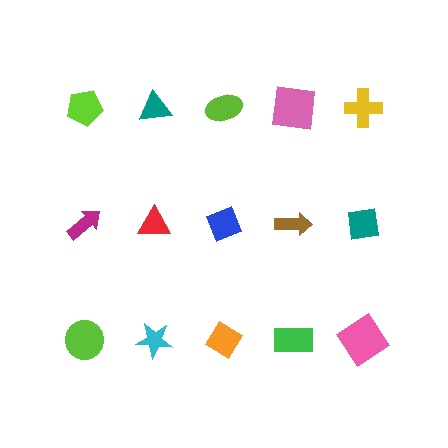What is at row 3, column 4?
A green rectangle.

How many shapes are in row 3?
5 shapes.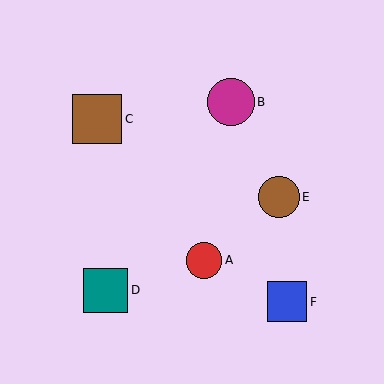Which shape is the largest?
The brown square (labeled C) is the largest.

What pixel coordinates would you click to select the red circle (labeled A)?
Click at (204, 260) to select the red circle A.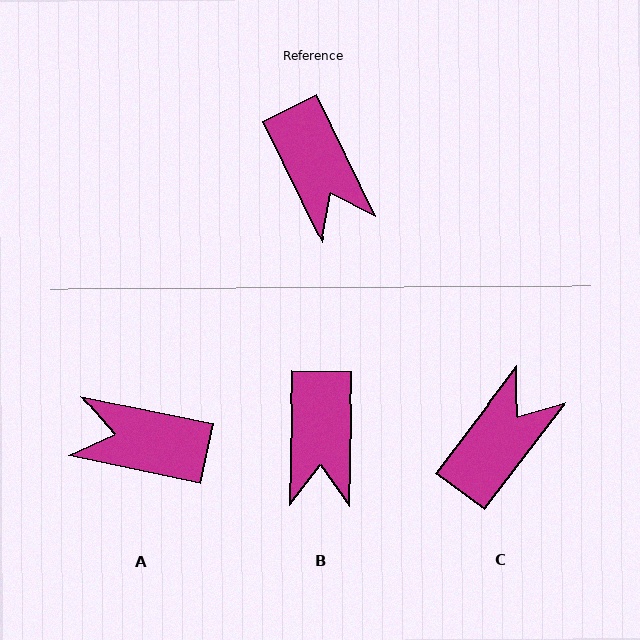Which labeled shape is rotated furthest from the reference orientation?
A, about 128 degrees away.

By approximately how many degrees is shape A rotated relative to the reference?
Approximately 128 degrees clockwise.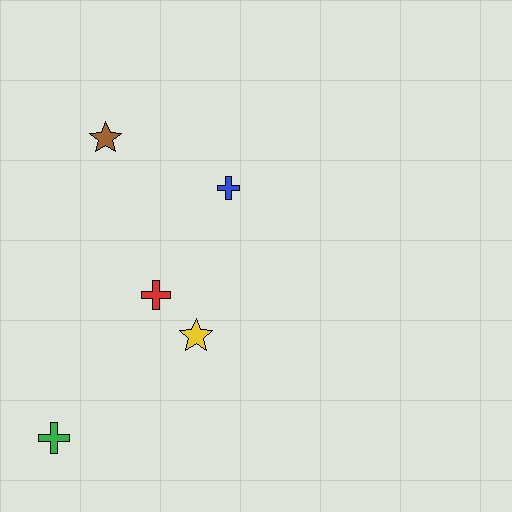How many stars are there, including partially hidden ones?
There are 2 stars.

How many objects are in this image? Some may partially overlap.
There are 5 objects.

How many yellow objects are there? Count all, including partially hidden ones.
There is 1 yellow object.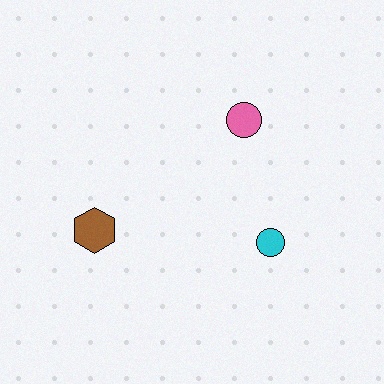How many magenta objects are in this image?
There are no magenta objects.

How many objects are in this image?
There are 3 objects.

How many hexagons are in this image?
There is 1 hexagon.